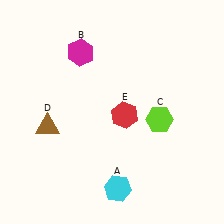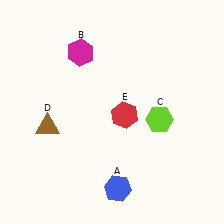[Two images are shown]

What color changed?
The hexagon (A) changed from cyan in Image 1 to blue in Image 2.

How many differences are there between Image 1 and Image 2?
There is 1 difference between the two images.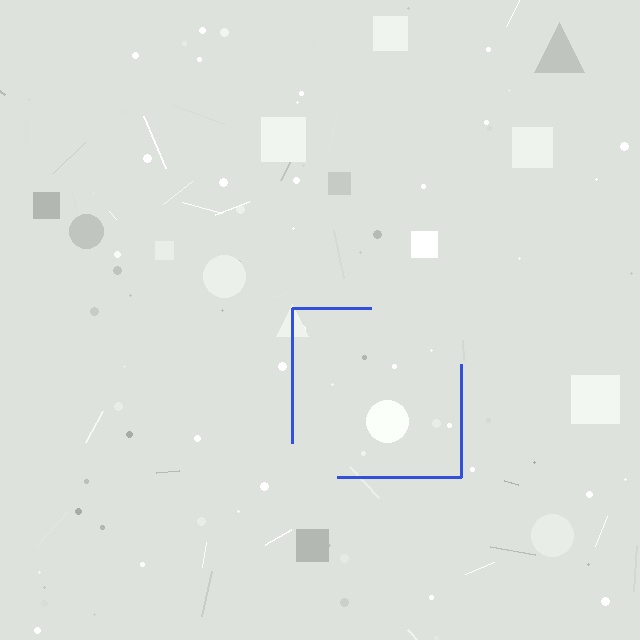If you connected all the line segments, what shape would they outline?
They would outline a square.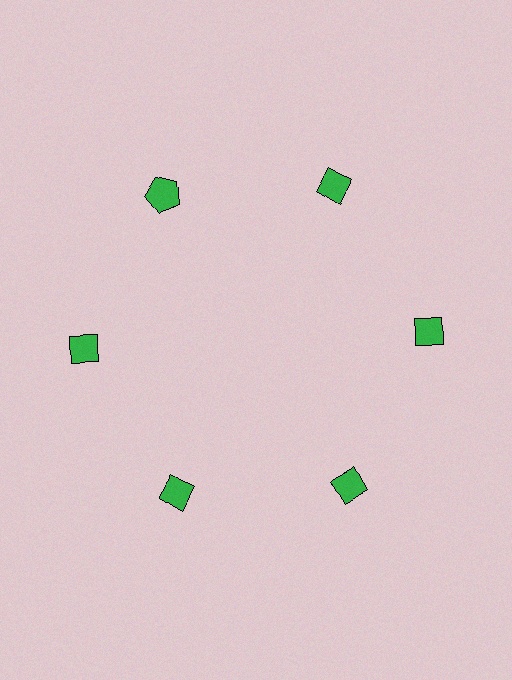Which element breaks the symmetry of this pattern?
The green pentagon at roughly the 11 o'clock position breaks the symmetry. All other shapes are green diamonds.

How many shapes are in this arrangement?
There are 6 shapes arranged in a ring pattern.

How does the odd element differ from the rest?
It has a different shape: pentagon instead of diamond.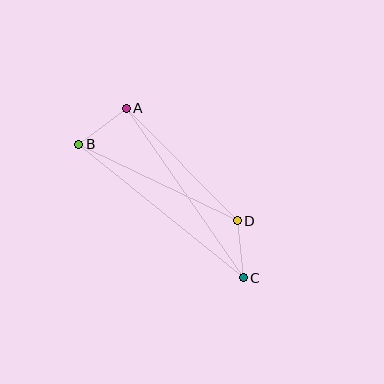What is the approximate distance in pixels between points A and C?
The distance between A and C is approximately 206 pixels.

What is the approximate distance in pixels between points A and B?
The distance between A and B is approximately 60 pixels.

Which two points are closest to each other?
Points C and D are closest to each other.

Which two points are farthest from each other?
Points B and C are farthest from each other.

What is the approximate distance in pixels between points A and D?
The distance between A and D is approximately 158 pixels.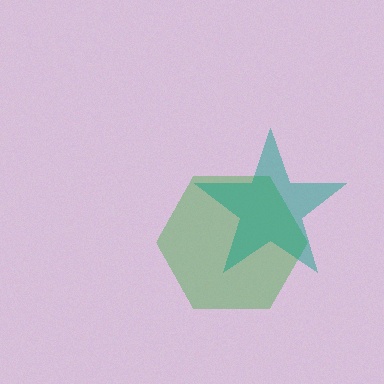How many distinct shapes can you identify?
There are 2 distinct shapes: a green hexagon, a teal star.